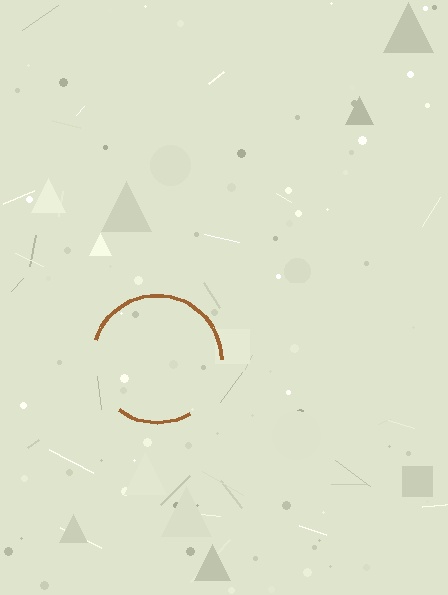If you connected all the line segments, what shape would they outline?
They would outline a circle.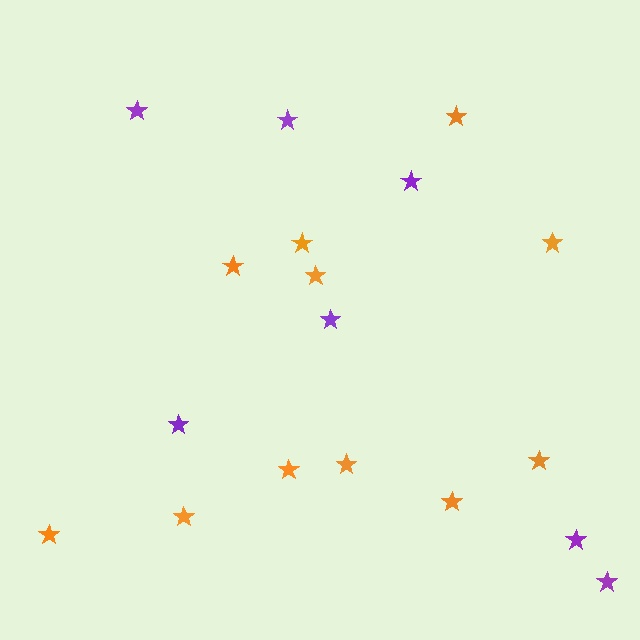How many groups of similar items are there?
There are 2 groups: one group of purple stars (7) and one group of orange stars (11).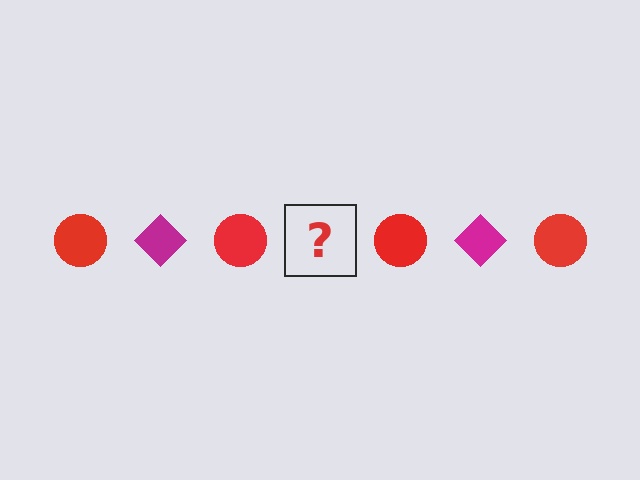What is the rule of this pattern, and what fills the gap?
The rule is that the pattern alternates between red circle and magenta diamond. The gap should be filled with a magenta diamond.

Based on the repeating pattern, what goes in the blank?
The blank should be a magenta diamond.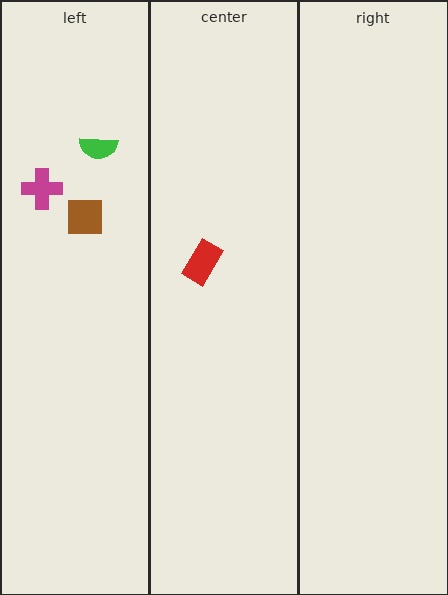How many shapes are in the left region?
3.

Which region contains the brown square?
The left region.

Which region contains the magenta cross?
The left region.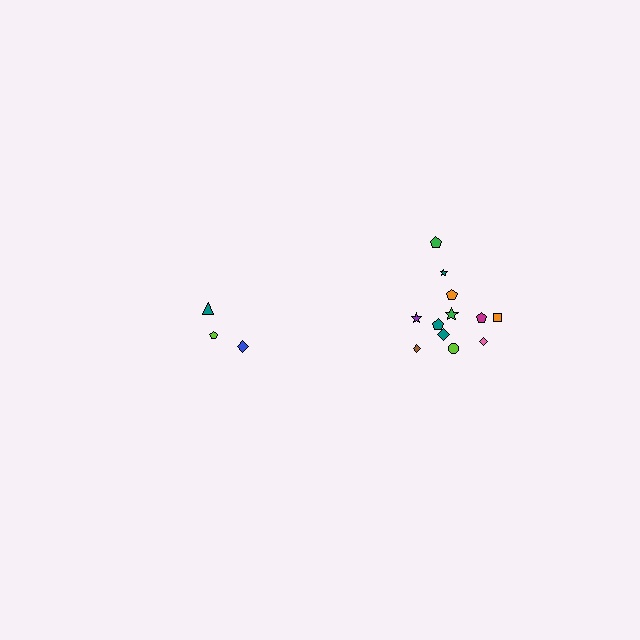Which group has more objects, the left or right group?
The right group.